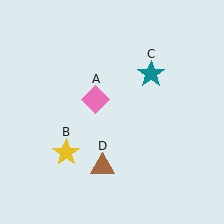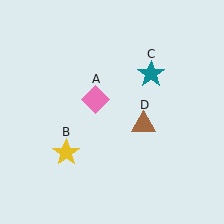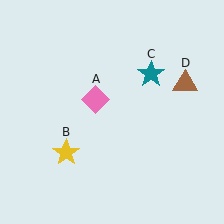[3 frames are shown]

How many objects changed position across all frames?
1 object changed position: brown triangle (object D).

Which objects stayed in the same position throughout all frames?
Pink diamond (object A) and yellow star (object B) and teal star (object C) remained stationary.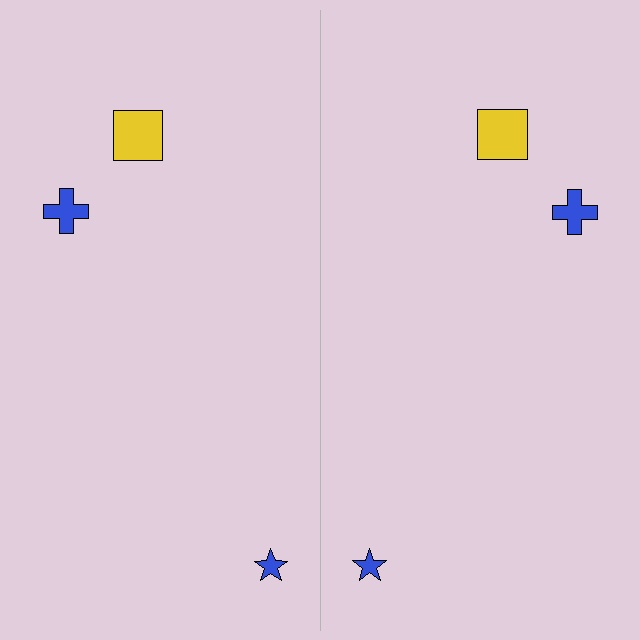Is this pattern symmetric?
Yes, this pattern has bilateral (reflection) symmetry.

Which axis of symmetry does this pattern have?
The pattern has a vertical axis of symmetry running through the center of the image.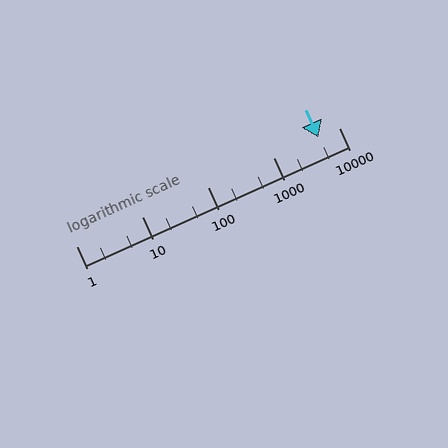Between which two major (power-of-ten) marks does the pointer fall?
The pointer is between 1000 and 10000.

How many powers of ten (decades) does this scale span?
The scale spans 4 decades, from 1 to 10000.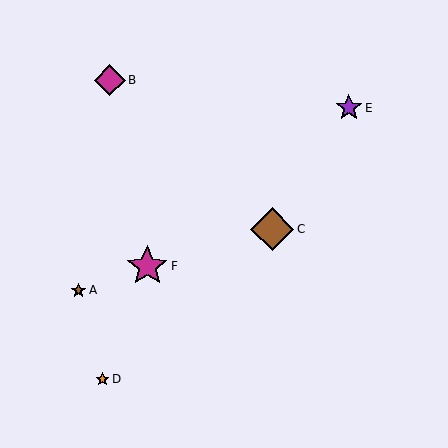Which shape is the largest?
The brown diamond (labeled C) is the largest.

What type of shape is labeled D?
Shape D is an orange star.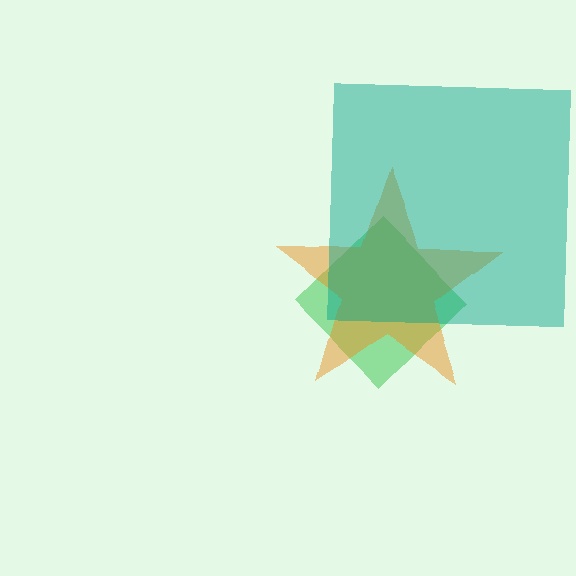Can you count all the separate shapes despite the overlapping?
Yes, there are 3 separate shapes.